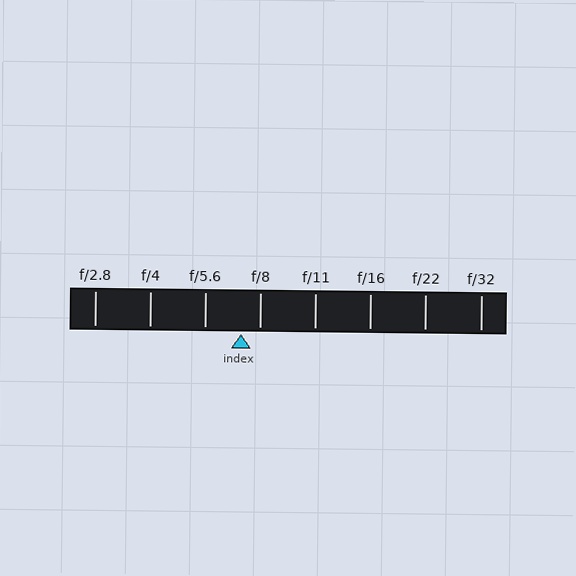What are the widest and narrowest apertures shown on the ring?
The widest aperture shown is f/2.8 and the narrowest is f/32.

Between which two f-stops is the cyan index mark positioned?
The index mark is between f/5.6 and f/8.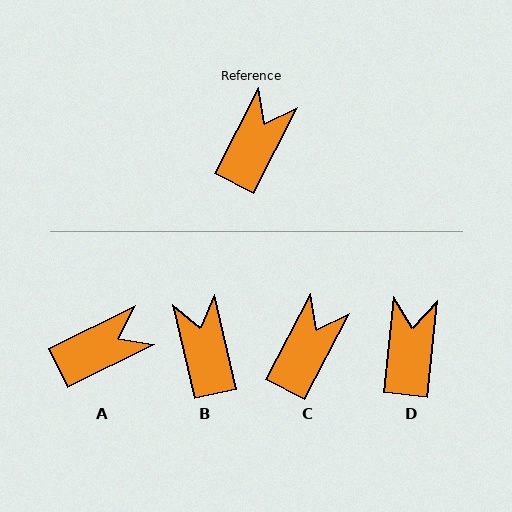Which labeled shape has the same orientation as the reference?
C.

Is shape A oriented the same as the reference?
No, it is off by about 37 degrees.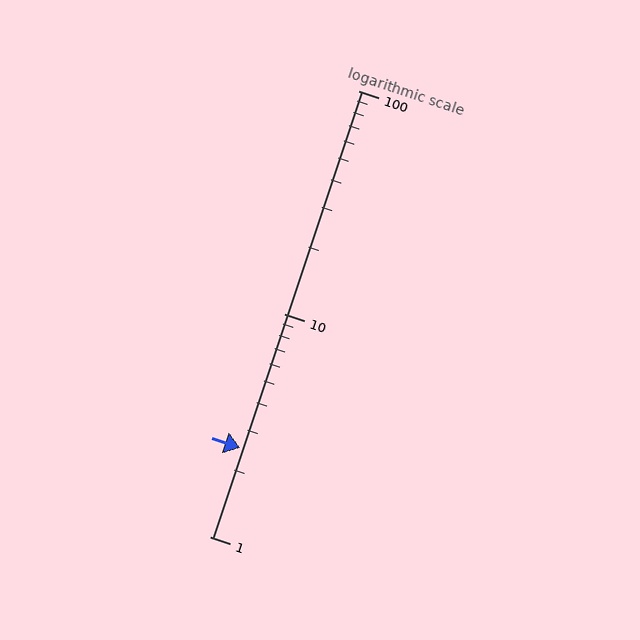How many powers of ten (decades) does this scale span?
The scale spans 2 decades, from 1 to 100.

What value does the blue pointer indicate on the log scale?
The pointer indicates approximately 2.5.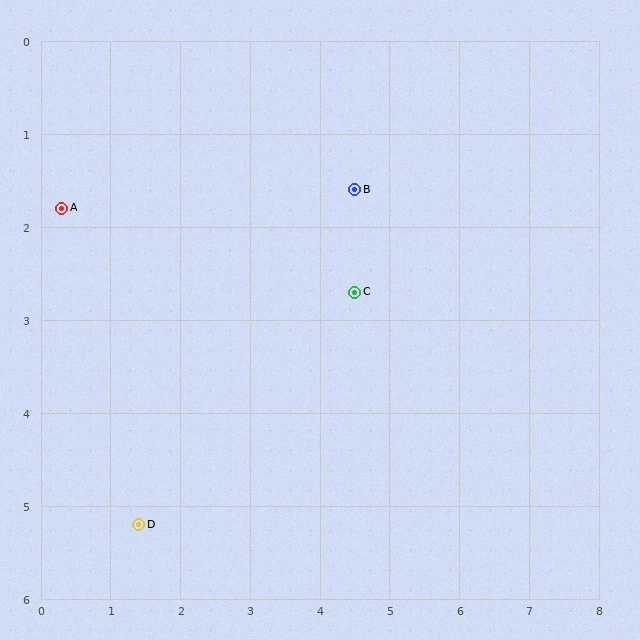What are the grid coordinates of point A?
Point A is at approximately (0.3, 1.8).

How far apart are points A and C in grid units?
Points A and C are about 4.3 grid units apart.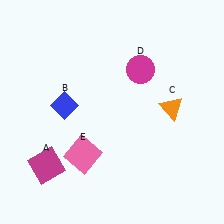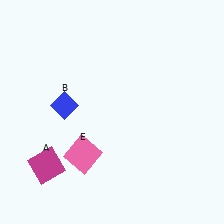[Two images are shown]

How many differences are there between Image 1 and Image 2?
There are 2 differences between the two images.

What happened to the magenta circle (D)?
The magenta circle (D) was removed in Image 2. It was in the top-right area of Image 1.